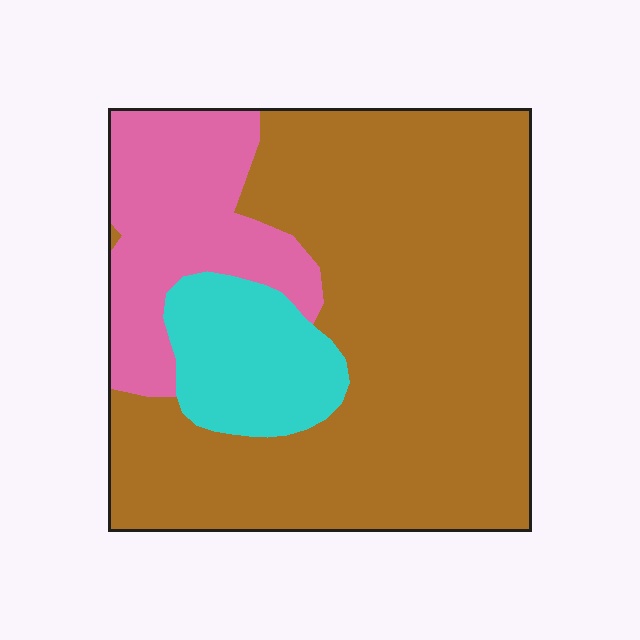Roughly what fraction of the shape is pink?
Pink takes up less than a quarter of the shape.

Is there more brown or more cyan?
Brown.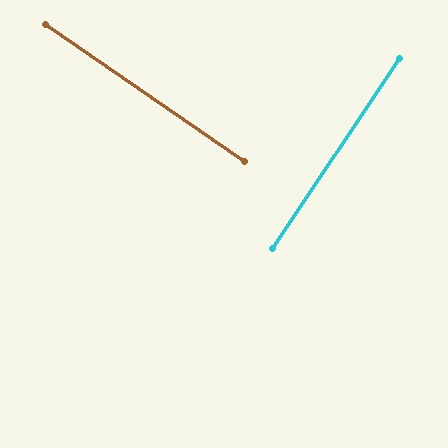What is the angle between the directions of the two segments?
Approximately 89 degrees.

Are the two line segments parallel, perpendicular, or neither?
Perpendicular — they meet at approximately 89°.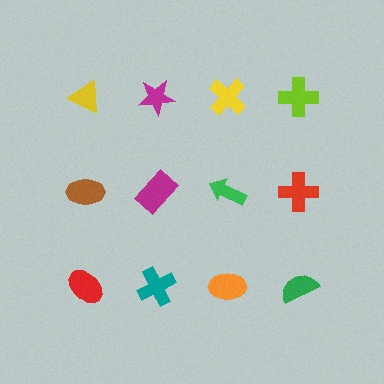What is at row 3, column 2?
A teal cross.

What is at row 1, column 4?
A lime cross.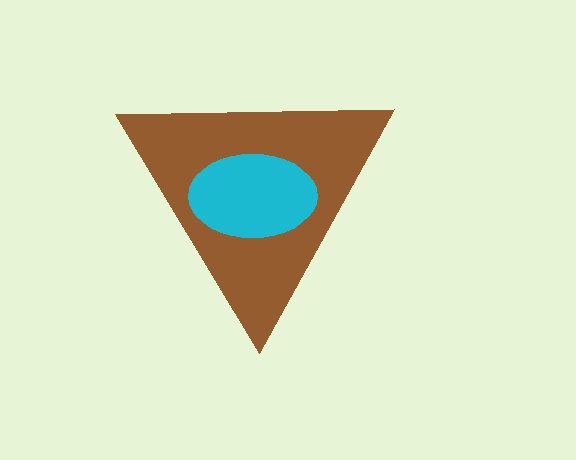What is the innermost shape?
The cyan ellipse.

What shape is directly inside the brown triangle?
The cyan ellipse.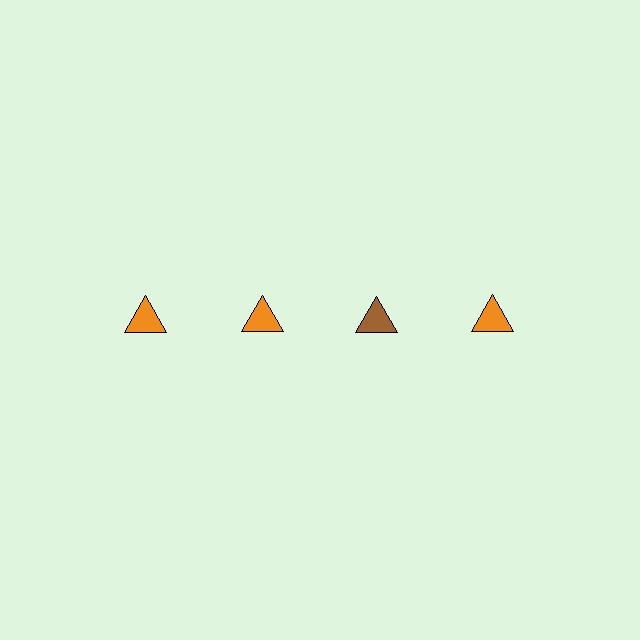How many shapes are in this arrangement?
There are 4 shapes arranged in a grid pattern.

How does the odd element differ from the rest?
It has a different color: brown instead of orange.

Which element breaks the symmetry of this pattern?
The brown triangle in the top row, center column breaks the symmetry. All other shapes are orange triangles.